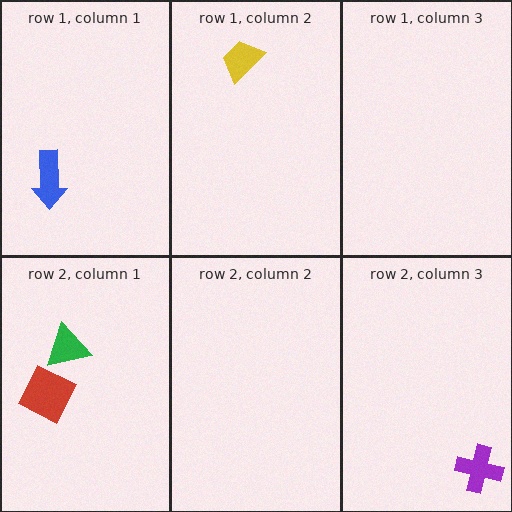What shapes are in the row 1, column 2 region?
The yellow trapezoid.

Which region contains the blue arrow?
The row 1, column 1 region.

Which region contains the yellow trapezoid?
The row 1, column 2 region.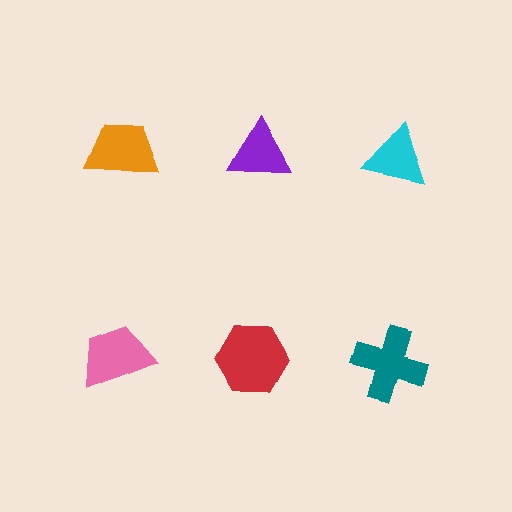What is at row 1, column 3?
A cyan triangle.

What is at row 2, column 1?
A pink trapezoid.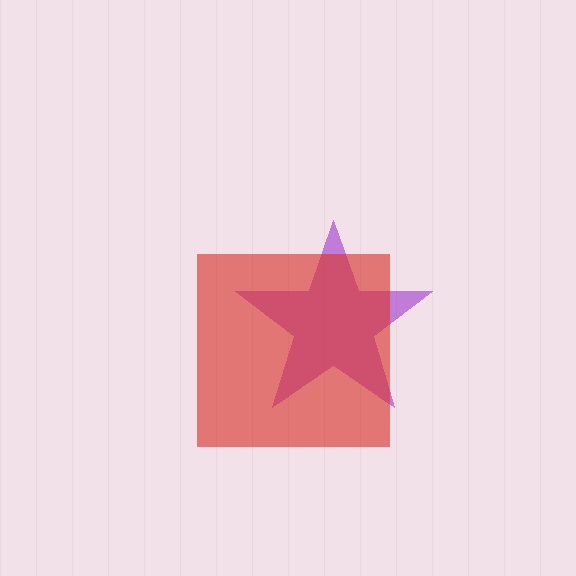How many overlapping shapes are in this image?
There are 2 overlapping shapes in the image.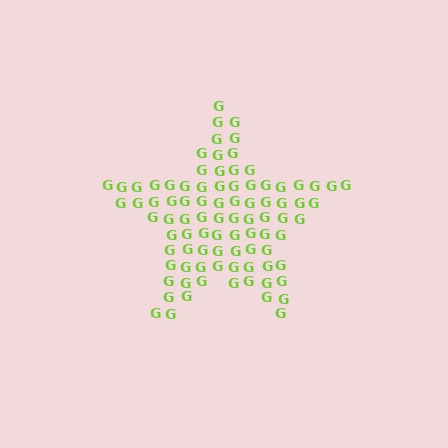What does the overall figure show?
The overall figure shows a star.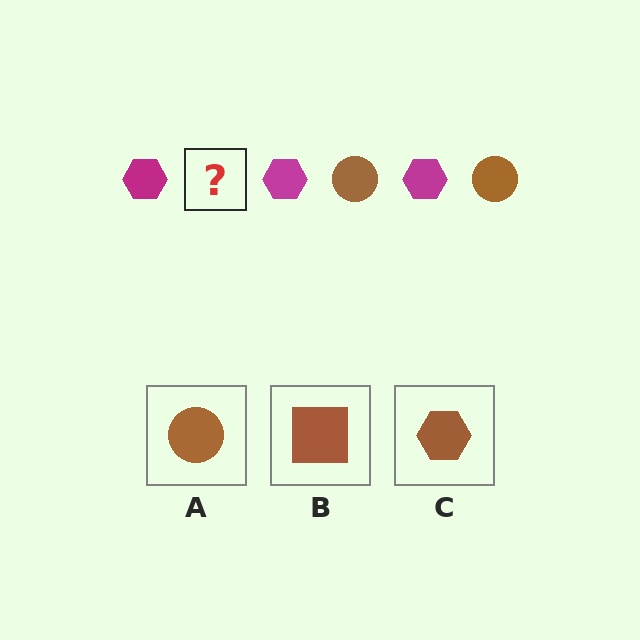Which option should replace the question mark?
Option A.